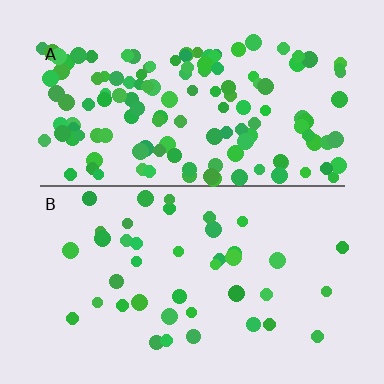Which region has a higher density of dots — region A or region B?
A (the top).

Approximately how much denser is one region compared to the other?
Approximately 3.3× — region A over region B.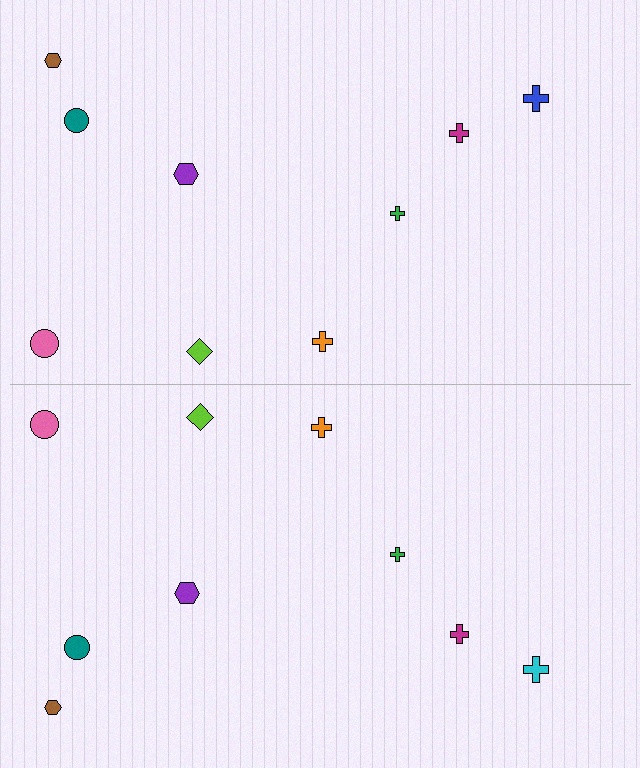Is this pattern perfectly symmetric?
No, the pattern is not perfectly symmetric. The cyan cross on the bottom side breaks the symmetry — its mirror counterpart is blue.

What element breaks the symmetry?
The cyan cross on the bottom side breaks the symmetry — its mirror counterpart is blue.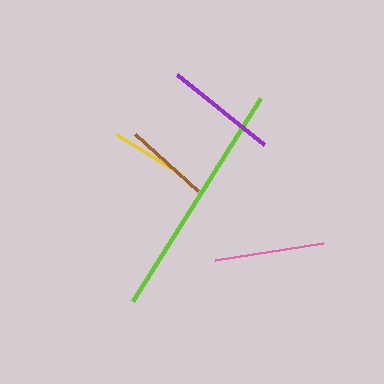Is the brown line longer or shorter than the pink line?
The pink line is longer than the brown line.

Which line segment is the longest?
The lime line is the longest at approximately 240 pixels.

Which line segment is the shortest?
The yellow line is the shortest at approximately 78 pixels.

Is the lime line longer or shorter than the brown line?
The lime line is longer than the brown line.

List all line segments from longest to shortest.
From longest to shortest: lime, purple, pink, brown, yellow.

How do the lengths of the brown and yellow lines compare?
The brown and yellow lines are approximately the same length.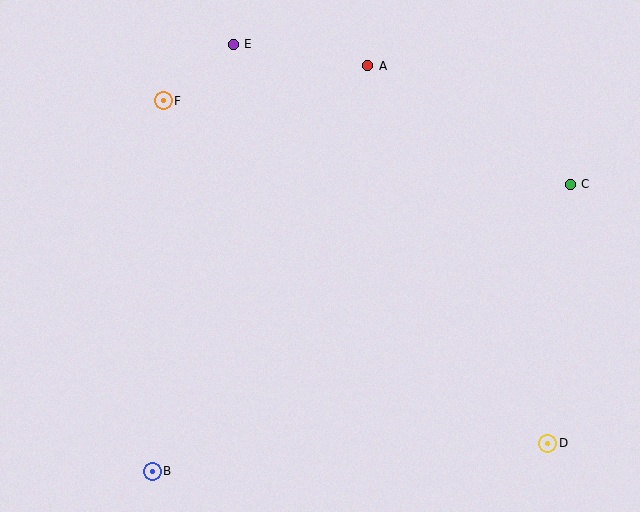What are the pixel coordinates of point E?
Point E is at (233, 44).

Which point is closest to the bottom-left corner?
Point B is closest to the bottom-left corner.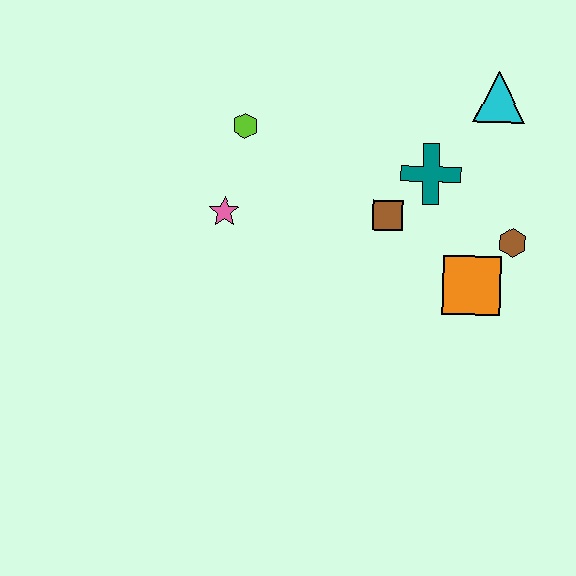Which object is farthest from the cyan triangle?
The pink star is farthest from the cyan triangle.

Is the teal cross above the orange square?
Yes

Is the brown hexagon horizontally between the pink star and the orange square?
No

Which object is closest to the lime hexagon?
The pink star is closest to the lime hexagon.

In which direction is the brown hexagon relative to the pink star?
The brown hexagon is to the right of the pink star.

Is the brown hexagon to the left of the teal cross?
No